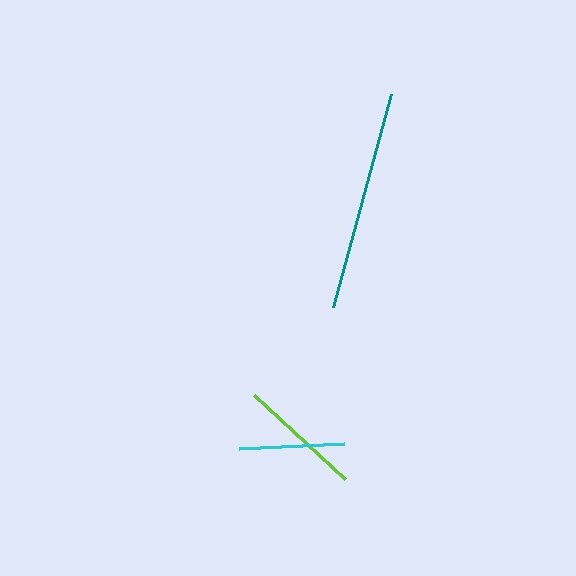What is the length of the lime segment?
The lime segment is approximately 124 pixels long.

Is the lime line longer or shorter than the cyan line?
The lime line is longer than the cyan line.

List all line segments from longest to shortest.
From longest to shortest: teal, lime, cyan.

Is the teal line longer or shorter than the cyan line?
The teal line is longer than the cyan line.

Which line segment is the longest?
The teal line is the longest at approximately 221 pixels.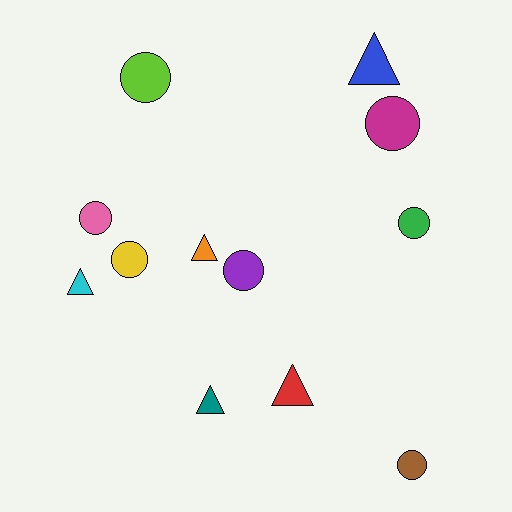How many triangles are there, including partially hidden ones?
There are 5 triangles.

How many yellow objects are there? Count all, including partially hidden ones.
There is 1 yellow object.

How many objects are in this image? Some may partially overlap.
There are 12 objects.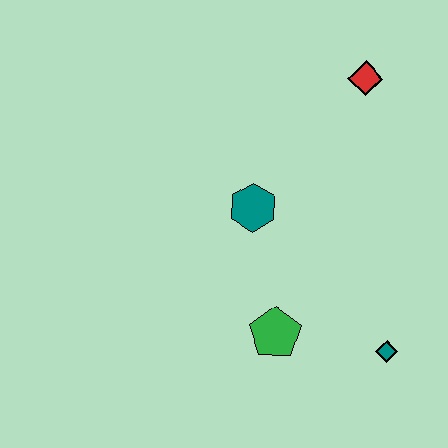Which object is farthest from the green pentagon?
The red diamond is farthest from the green pentagon.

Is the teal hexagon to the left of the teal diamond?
Yes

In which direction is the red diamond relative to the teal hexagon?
The red diamond is above the teal hexagon.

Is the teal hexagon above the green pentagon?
Yes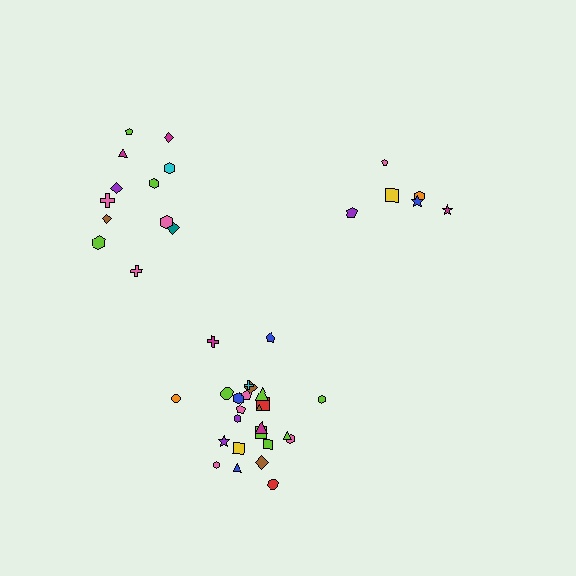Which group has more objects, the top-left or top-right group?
The top-left group.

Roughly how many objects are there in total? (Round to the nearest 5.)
Roughly 45 objects in total.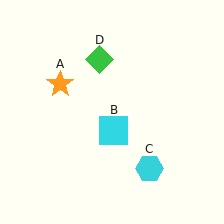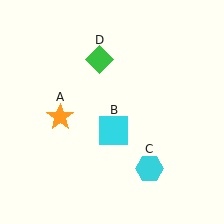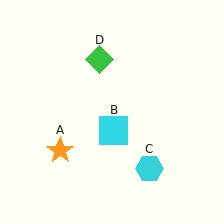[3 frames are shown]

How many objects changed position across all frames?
1 object changed position: orange star (object A).